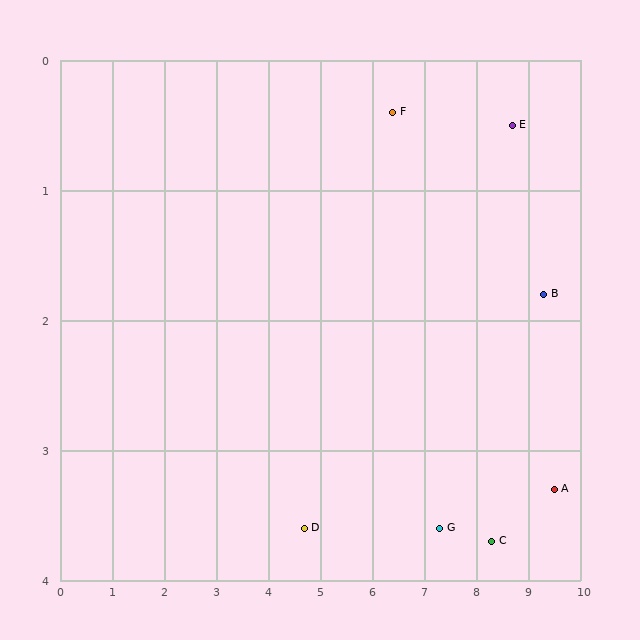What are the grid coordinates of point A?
Point A is at approximately (9.5, 3.3).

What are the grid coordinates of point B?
Point B is at approximately (9.3, 1.8).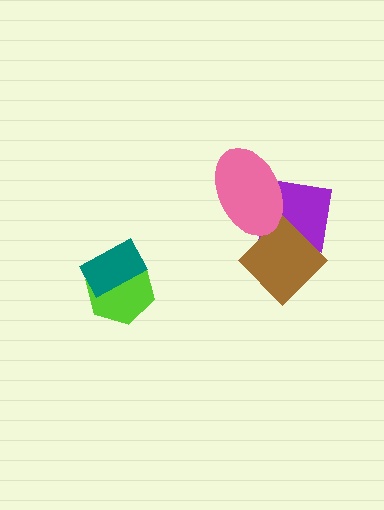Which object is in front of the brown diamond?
The pink ellipse is in front of the brown diamond.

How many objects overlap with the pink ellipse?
2 objects overlap with the pink ellipse.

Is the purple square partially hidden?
Yes, it is partially covered by another shape.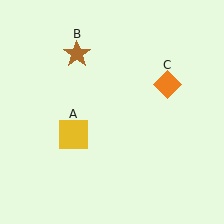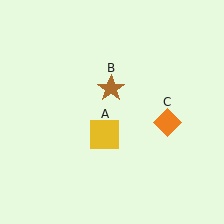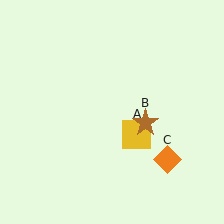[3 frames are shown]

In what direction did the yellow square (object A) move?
The yellow square (object A) moved right.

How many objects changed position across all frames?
3 objects changed position: yellow square (object A), brown star (object B), orange diamond (object C).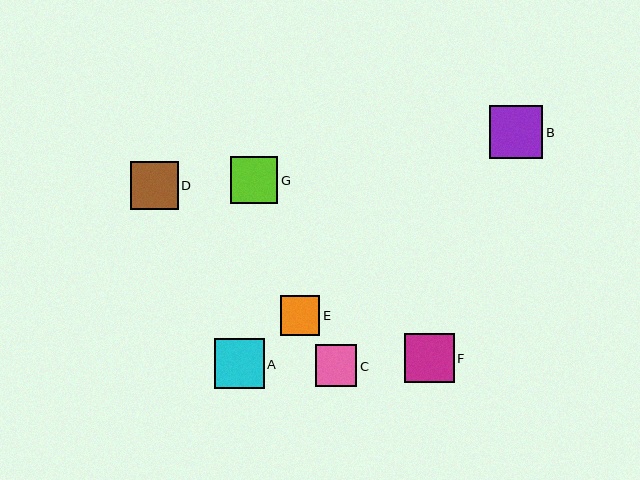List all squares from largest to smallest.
From largest to smallest: B, A, F, D, G, C, E.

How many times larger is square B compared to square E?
Square B is approximately 1.3 times the size of square E.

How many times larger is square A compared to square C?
Square A is approximately 1.2 times the size of square C.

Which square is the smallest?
Square E is the smallest with a size of approximately 40 pixels.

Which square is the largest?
Square B is the largest with a size of approximately 53 pixels.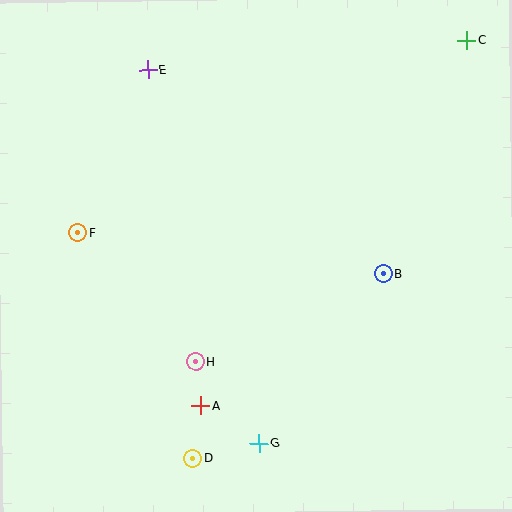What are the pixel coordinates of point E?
Point E is at (148, 70).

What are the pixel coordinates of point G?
Point G is at (259, 443).